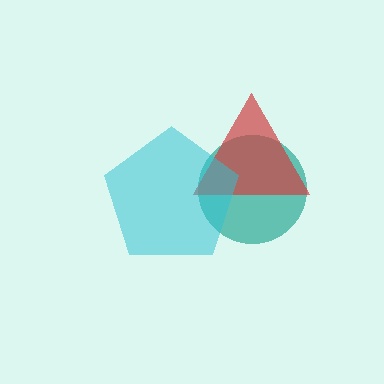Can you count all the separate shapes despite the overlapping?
Yes, there are 3 separate shapes.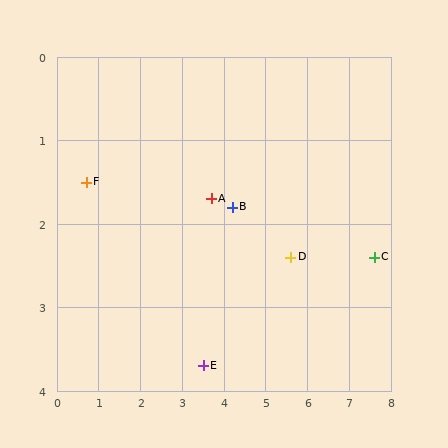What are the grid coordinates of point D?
Point D is at approximately (5.6, 2.4).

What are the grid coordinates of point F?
Point F is at approximately (0.7, 1.5).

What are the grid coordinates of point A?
Point A is at approximately (3.7, 1.7).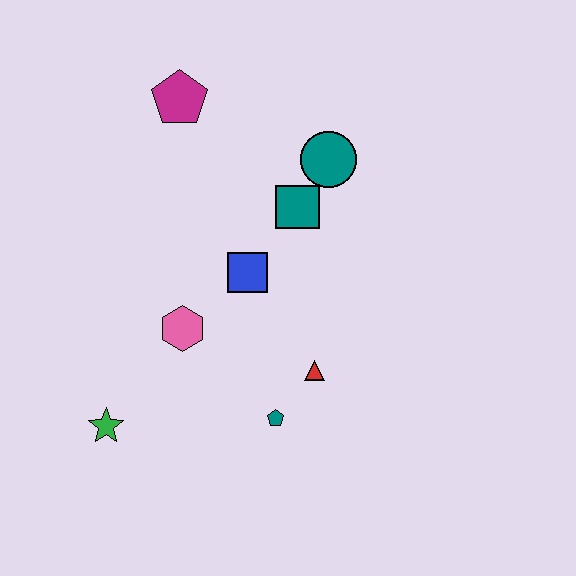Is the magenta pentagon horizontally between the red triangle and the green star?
Yes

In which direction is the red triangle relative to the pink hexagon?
The red triangle is to the right of the pink hexagon.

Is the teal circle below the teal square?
No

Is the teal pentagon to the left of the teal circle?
Yes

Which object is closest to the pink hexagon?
The blue square is closest to the pink hexagon.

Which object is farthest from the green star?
The teal circle is farthest from the green star.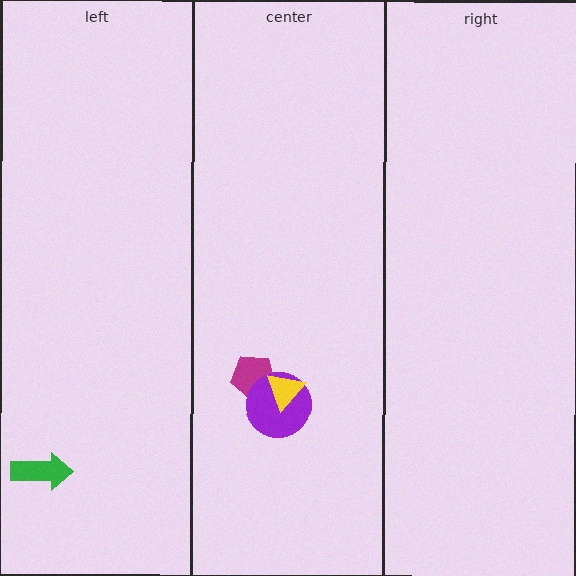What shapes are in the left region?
The green arrow.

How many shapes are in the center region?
3.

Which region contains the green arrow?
The left region.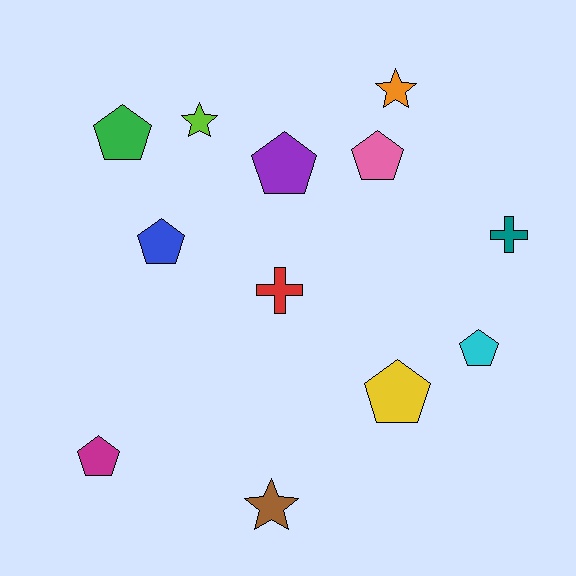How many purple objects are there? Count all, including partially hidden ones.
There is 1 purple object.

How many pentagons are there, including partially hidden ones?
There are 7 pentagons.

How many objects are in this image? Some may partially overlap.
There are 12 objects.